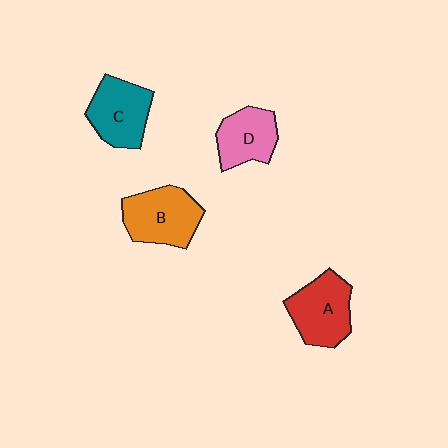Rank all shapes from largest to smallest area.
From largest to smallest: B (orange), A (red), C (teal), D (pink).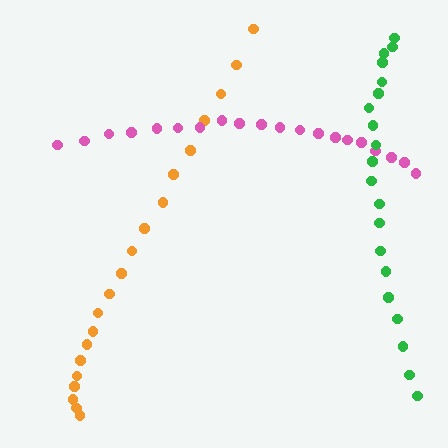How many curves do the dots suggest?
There are 3 distinct paths.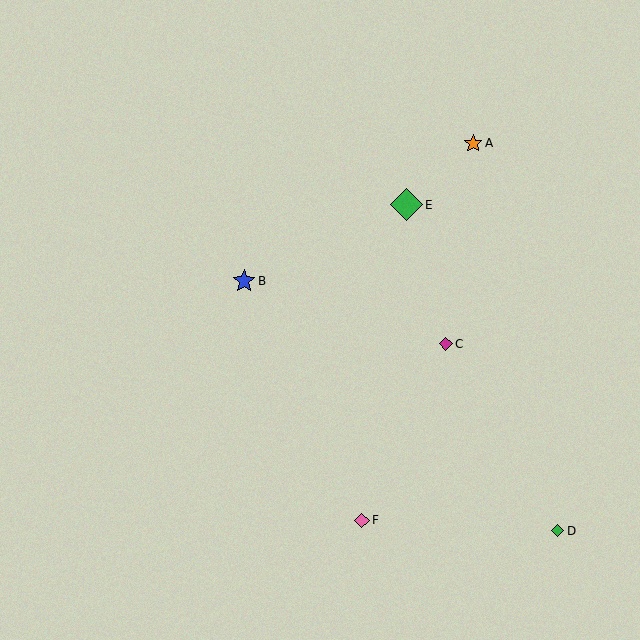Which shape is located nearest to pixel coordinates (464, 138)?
The orange star (labeled A) at (473, 143) is nearest to that location.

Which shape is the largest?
The green diamond (labeled E) is the largest.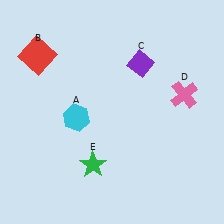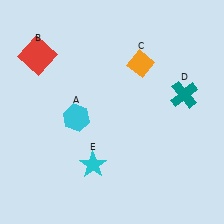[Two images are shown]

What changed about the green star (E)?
In Image 1, E is green. In Image 2, it changed to cyan.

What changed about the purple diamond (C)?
In Image 1, C is purple. In Image 2, it changed to orange.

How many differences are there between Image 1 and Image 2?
There are 3 differences between the two images.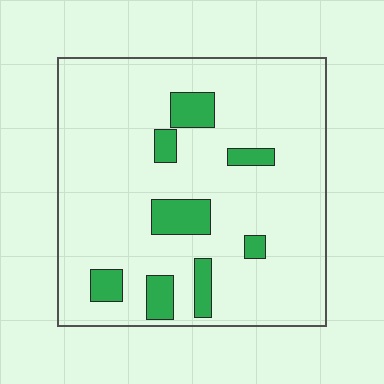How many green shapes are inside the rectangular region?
8.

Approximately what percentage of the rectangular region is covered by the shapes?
Approximately 15%.